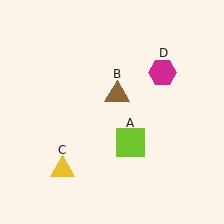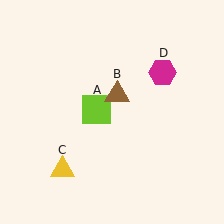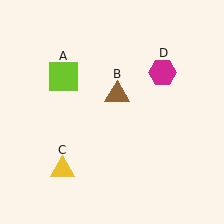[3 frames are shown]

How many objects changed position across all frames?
1 object changed position: lime square (object A).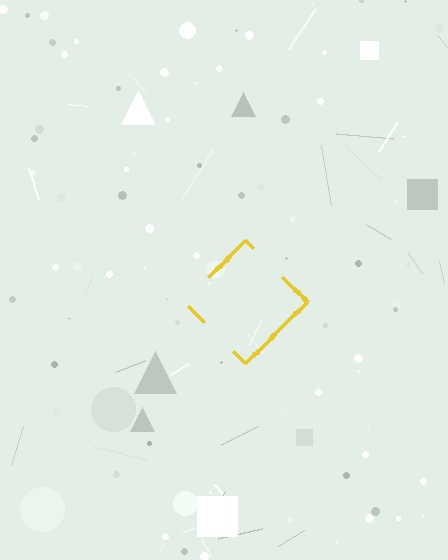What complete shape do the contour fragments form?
The contour fragments form a diamond.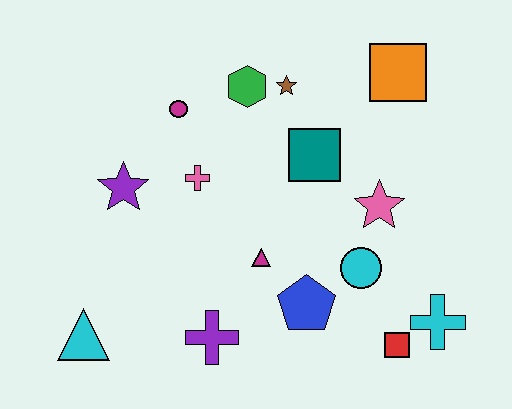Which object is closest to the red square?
The cyan cross is closest to the red square.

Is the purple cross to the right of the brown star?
No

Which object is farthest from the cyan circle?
The cyan triangle is farthest from the cyan circle.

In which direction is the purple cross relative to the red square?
The purple cross is to the left of the red square.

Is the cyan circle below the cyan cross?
No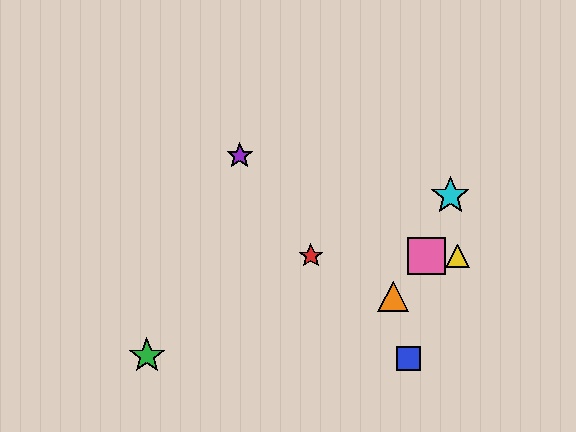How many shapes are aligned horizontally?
3 shapes (the red star, the yellow triangle, the pink square) are aligned horizontally.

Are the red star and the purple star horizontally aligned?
No, the red star is at y≈256 and the purple star is at y≈156.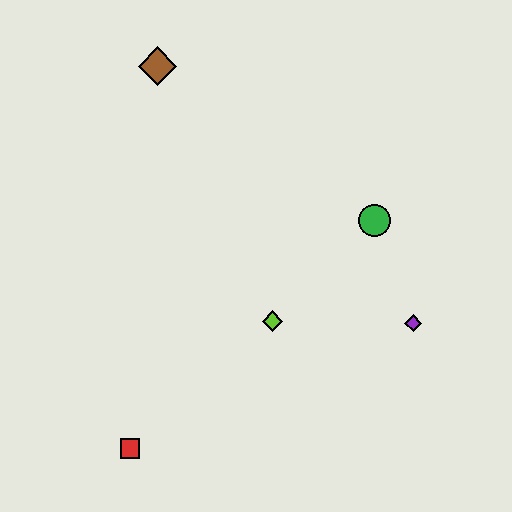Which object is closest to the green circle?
The purple diamond is closest to the green circle.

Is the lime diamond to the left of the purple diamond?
Yes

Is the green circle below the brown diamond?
Yes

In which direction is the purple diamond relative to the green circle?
The purple diamond is below the green circle.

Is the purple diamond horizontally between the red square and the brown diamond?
No